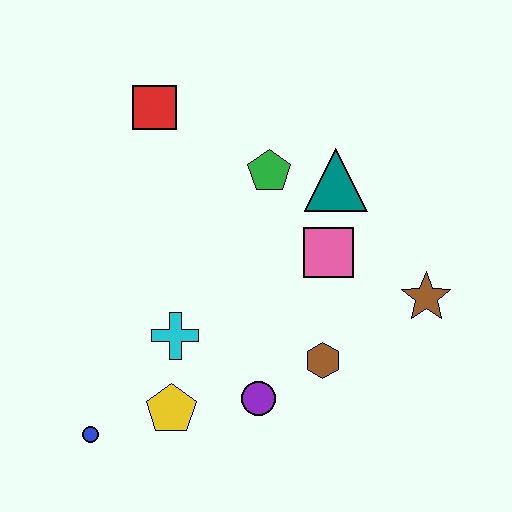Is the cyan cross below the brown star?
Yes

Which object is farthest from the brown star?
The blue circle is farthest from the brown star.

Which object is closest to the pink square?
The teal triangle is closest to the pink square.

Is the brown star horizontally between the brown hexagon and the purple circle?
No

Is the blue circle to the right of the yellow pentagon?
No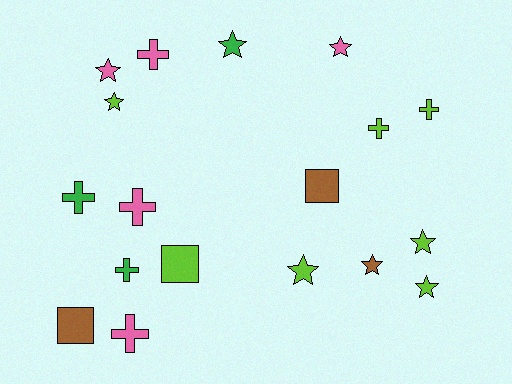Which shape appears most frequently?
Star, with 8 objects.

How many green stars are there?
There is 1 green star.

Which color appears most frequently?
Lime, with 7 objects.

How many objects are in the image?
There are 18 objects.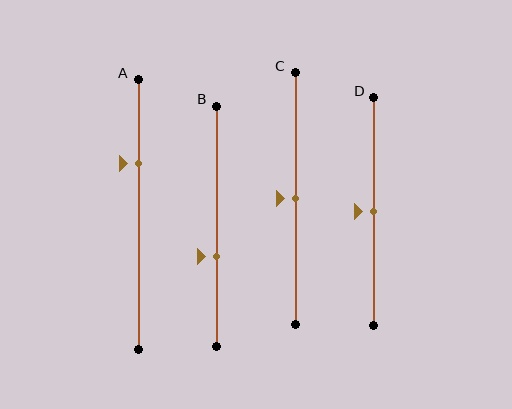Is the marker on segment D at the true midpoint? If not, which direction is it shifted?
Yes, the marker on segment D is at the true midpoint.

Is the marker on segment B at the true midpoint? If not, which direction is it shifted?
No, the marker on segment B is shifted downward by about 12% of the segment length.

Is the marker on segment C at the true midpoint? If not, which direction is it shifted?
Yes, the marker on segment C is at the true midpoint.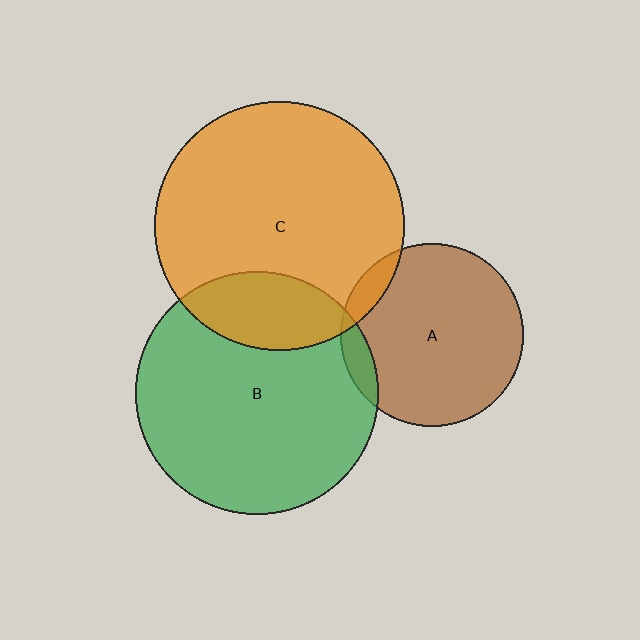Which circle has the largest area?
Circle C (orange).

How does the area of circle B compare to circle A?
Approximately 1.8 times.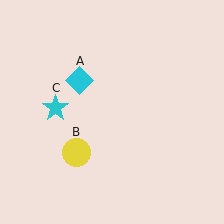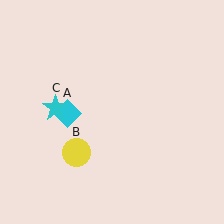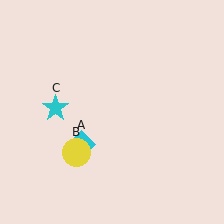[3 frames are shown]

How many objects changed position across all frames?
1 object changed position: cyan diamond (object A).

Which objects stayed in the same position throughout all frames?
Yellow circle (object B) and cyan star (object C) remained stationary.